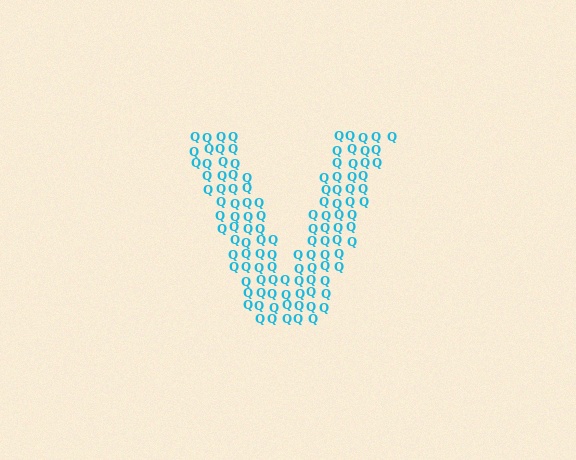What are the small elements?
The small elements are letter Q's.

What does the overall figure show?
The overall figure shows the letter V.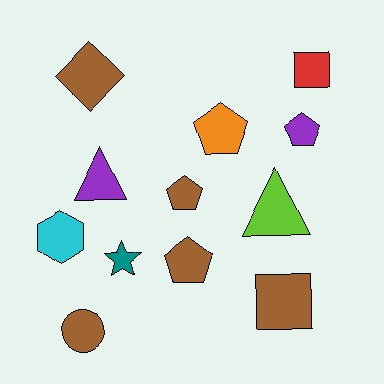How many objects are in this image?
There are 12 objects.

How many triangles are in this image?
There are 2 triangles.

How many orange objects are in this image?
There is 1 orange object.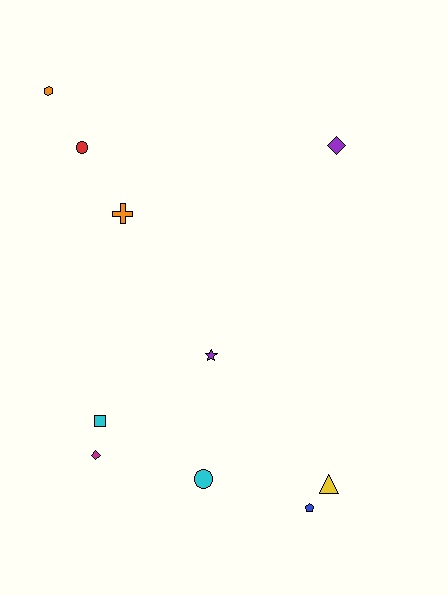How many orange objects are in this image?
There are 2 orange objects.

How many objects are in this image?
There are 10 objects.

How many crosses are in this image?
There is 1 cross.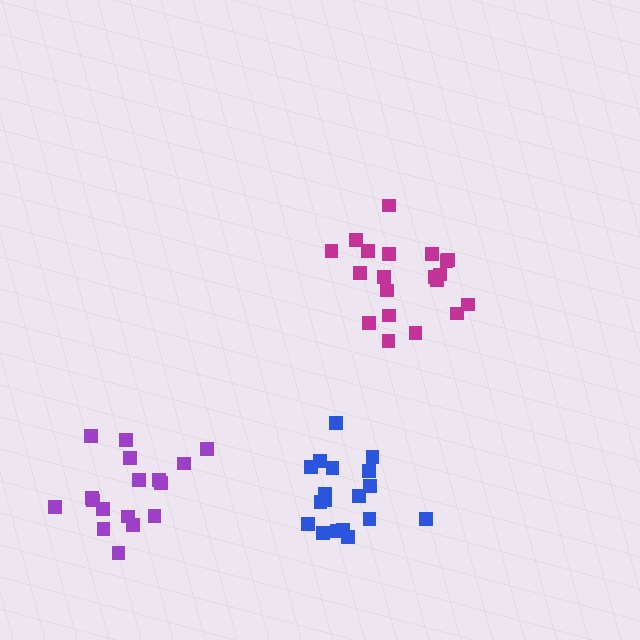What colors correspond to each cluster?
The clusters are colored: magenta, blue, purple.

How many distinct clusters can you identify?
There are 3 distinct clusters.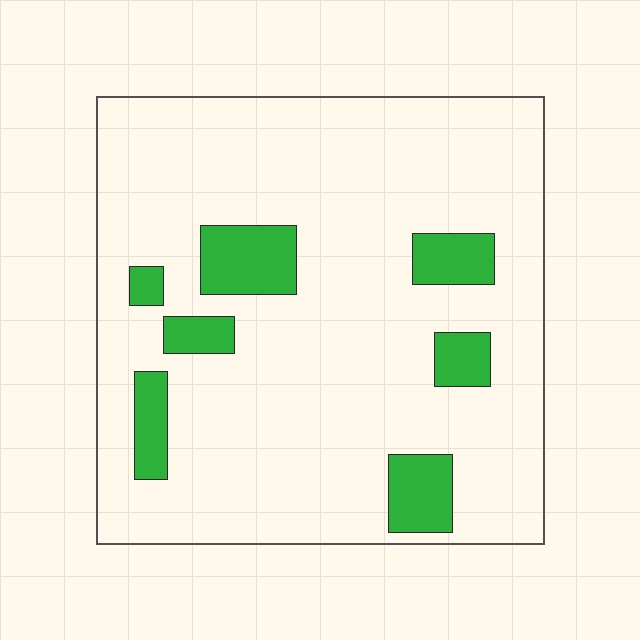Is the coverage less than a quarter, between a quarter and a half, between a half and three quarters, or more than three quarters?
Less than a quarter.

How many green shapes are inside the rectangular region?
7.